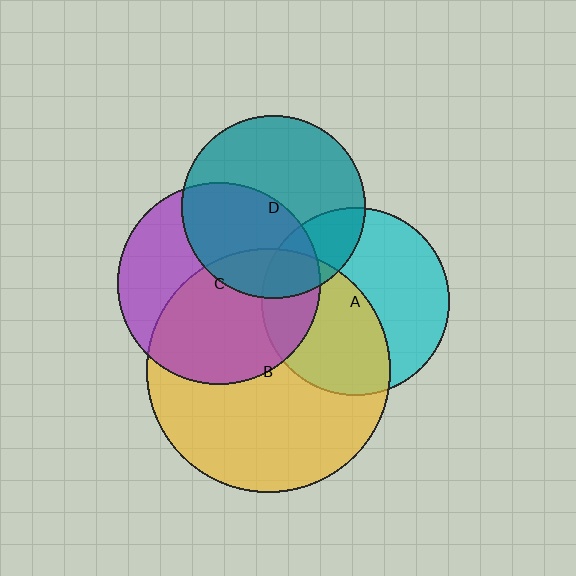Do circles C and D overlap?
Yes.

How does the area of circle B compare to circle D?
Approximately 1.8 times.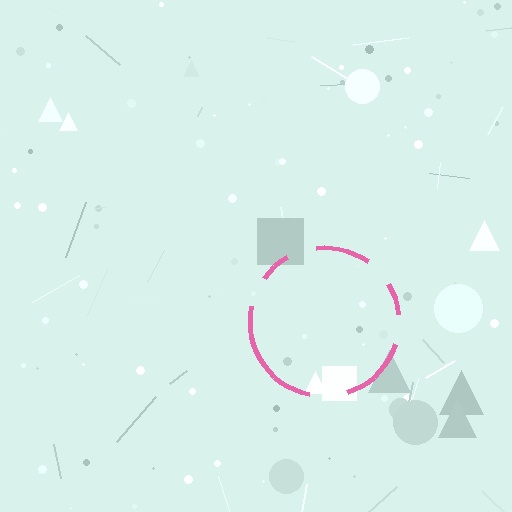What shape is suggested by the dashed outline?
The dashed outline suggests a circle.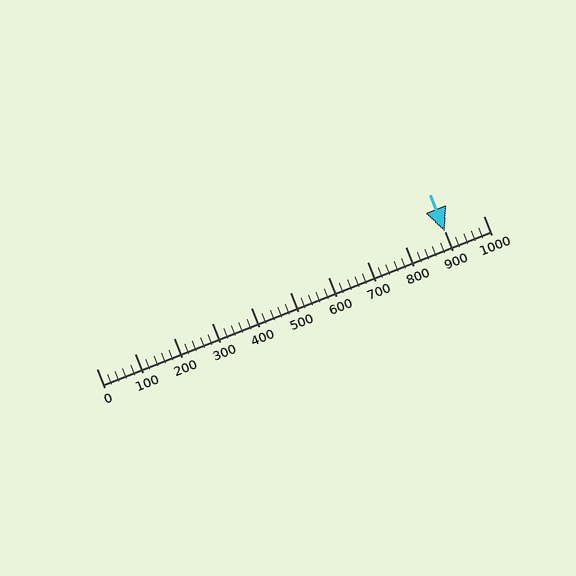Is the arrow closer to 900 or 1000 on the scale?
The arrow is closer to 900.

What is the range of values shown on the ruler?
The ruler shows values from 0 to 1000.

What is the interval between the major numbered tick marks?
The major tick marks are spaced 100 units apart.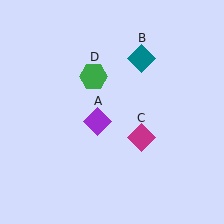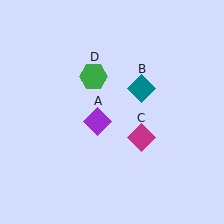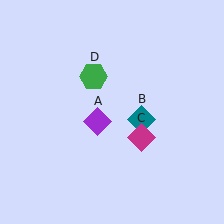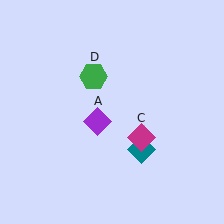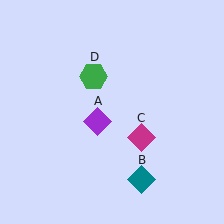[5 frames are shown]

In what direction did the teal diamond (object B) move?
The teal diamond (object B) moved down.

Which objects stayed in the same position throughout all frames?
Purple diamond (object A) and magenta diamond (object C) and green hexagon (object D) remained stationary.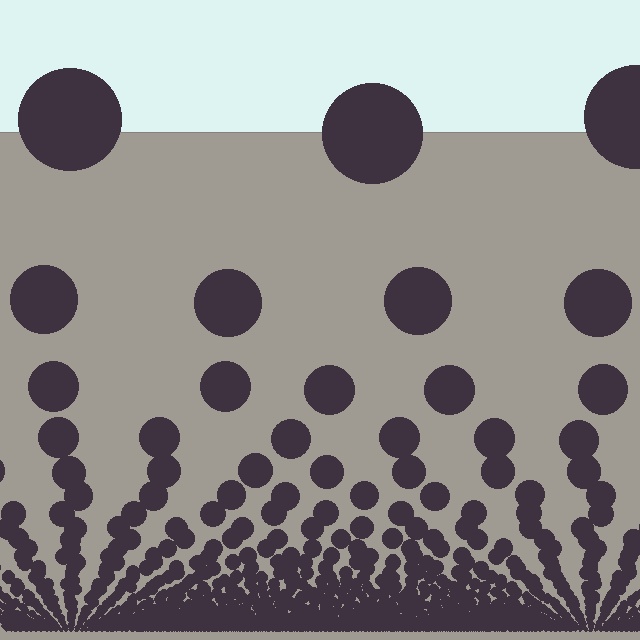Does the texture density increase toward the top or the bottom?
Density increases toward the bottom.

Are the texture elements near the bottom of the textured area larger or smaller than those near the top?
Smaller. The gradient is inverted — elements near the bottom are smaller and denser.